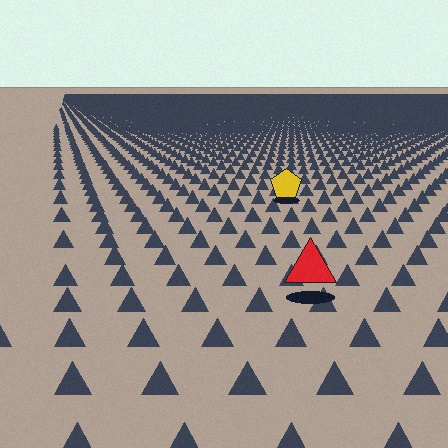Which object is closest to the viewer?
The red triangle is closest. The texture marks near it are larger and more spread out.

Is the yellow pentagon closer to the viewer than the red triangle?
No. The red triangle is closer — you can tell from the texture gradient: the ground texture is coarser near it.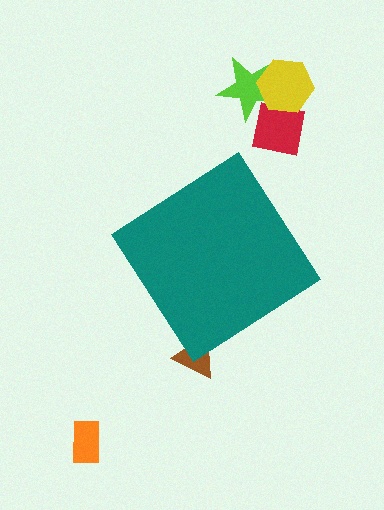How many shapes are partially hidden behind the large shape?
1 shape is partially hidden.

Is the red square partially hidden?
No, the red square is fully visible.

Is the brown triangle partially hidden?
Yes, the brown triangle is partially hidden behind the teal diamond.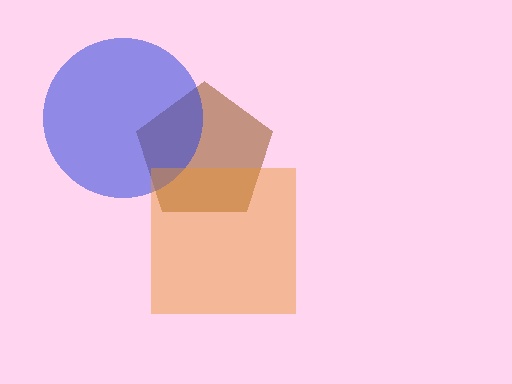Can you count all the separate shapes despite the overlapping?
Yes, there are 3 separate shapes.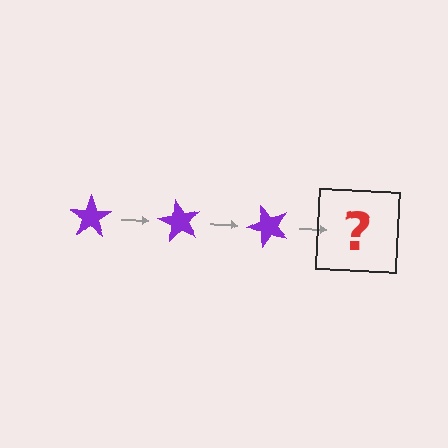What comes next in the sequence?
The next element should be a purple star rotated 180 degrees.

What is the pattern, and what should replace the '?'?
The pattern is that the star rotates 60 degrees each step. The '?' should be a purple star rotated 180 degrees.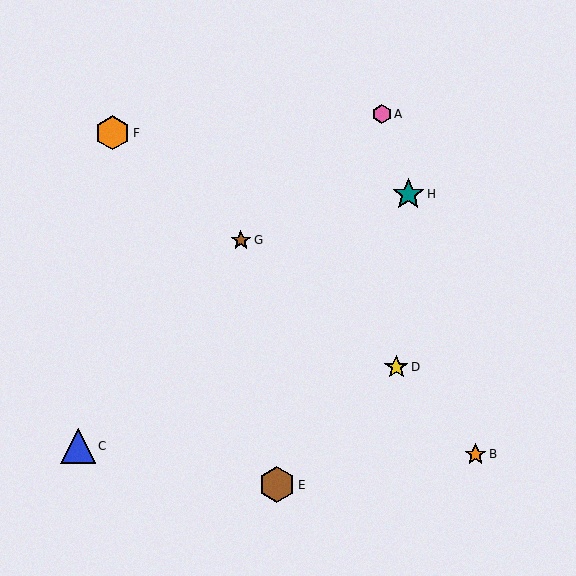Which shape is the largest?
The brown hexagon (labeled E) is the largest.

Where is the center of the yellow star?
The center of the yellow star is at (396, 367).